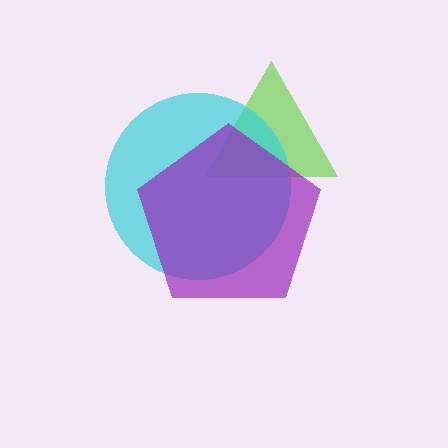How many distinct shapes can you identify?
There are 3 distinct shapes: a lime triangle, a cyan circle, a purple pentagon.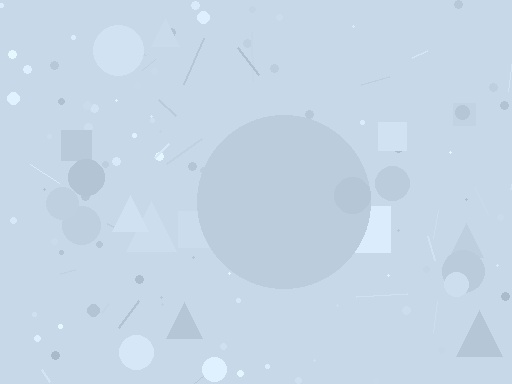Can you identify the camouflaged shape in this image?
The camouflaged shape is a circle.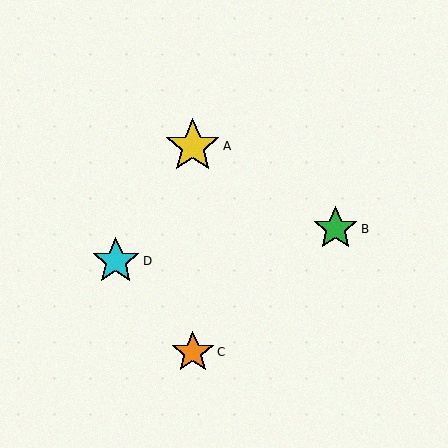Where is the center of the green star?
The center of the green star is at (336, 229).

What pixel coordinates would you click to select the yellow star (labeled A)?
Click at (193, 146) to select the yellow star A.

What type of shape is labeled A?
Shape A is a yellow star.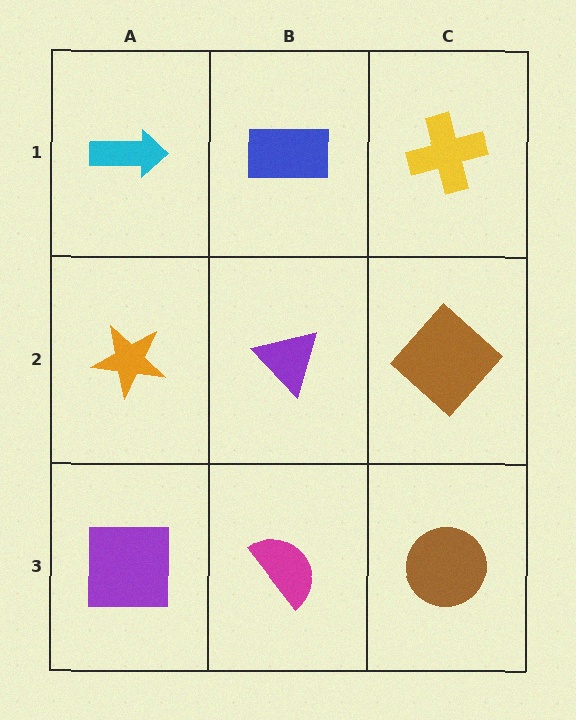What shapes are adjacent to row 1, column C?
A brown diamond (row 2, column C), a blue rectangle (row 1, column B).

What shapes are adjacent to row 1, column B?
A purple triangle (row 2, column B), a cyan arrow (row 1, column A), a yellow cross (row 1, column C).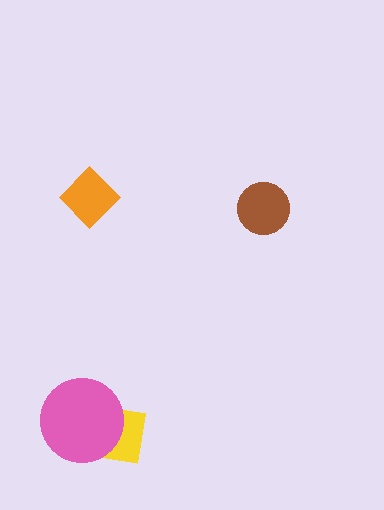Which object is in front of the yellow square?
The pink circle is in front of the yellow square.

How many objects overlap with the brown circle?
0 objects overlap with the brown circle.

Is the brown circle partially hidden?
No, no other shape covers it.